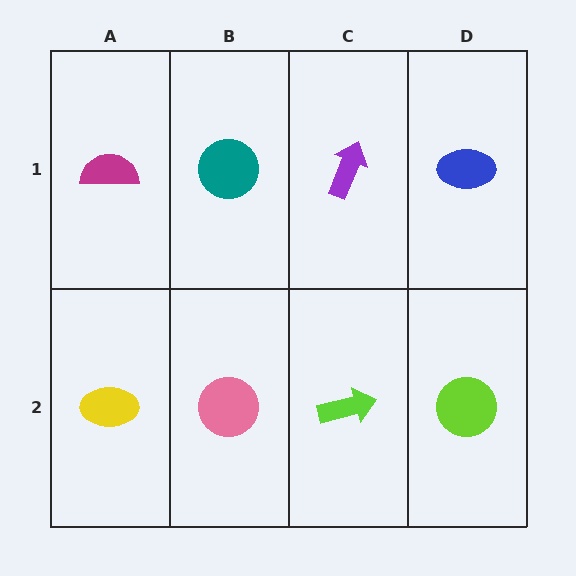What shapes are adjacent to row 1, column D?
A lime circle (row 2, column D), a purple arrow (row 1, column C).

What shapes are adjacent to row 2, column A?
A magenta semicircle (row 1, column A), a pink circle (row 2, column B).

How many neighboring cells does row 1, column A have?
2.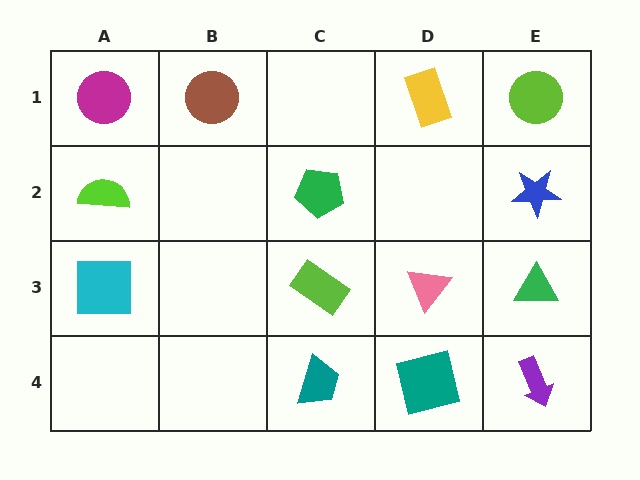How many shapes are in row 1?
4 shapes.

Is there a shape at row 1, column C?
No, that cell is empty.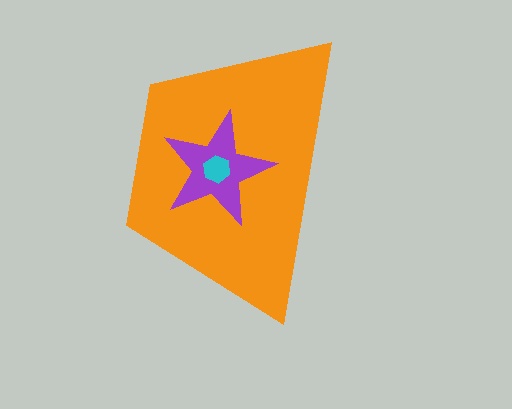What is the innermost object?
The cyan hexagon.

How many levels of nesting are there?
3.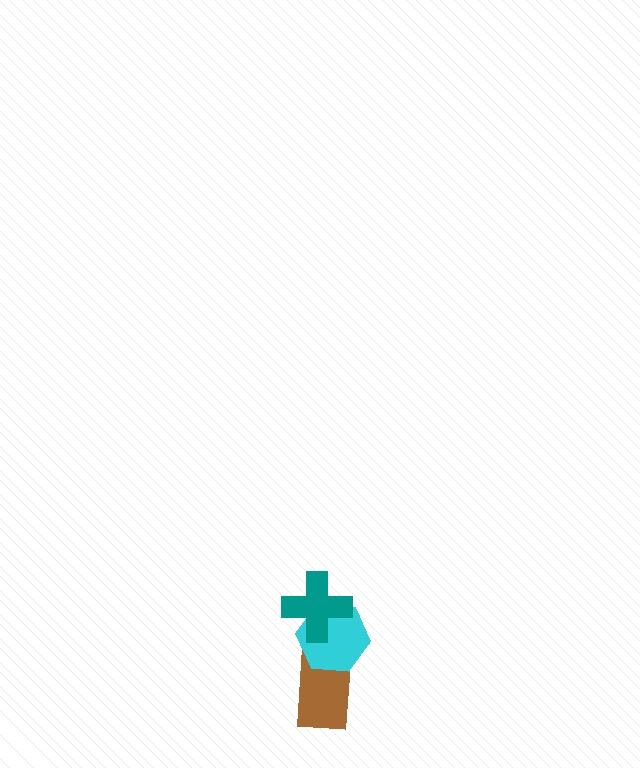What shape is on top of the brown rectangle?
The cyan hexagon is on top of the brown rectangle.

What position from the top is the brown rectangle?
The brown rectangle is 3rd from the top.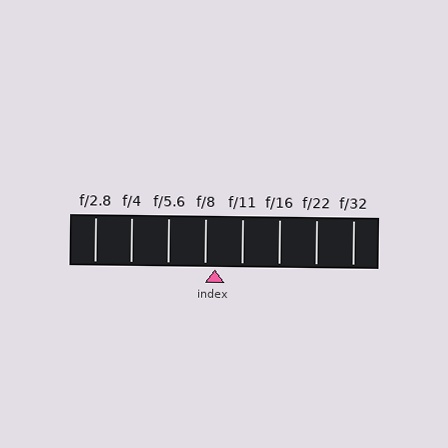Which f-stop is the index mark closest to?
The index mark is closest to f/8.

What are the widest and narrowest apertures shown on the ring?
The widest aperture shown is f/2.8 and the narrowest is f/32.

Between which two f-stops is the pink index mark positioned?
The index mark is between f/8 and f/11.